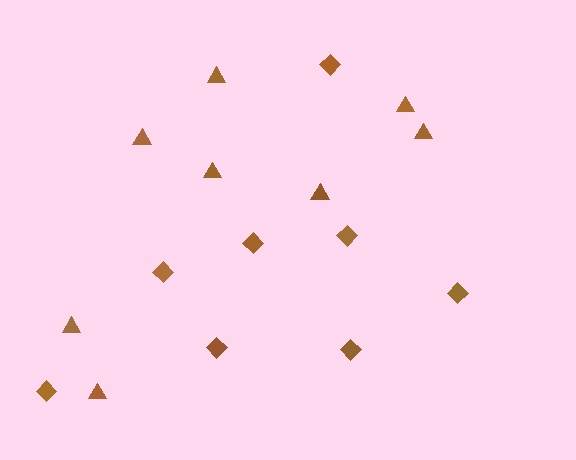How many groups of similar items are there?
There are 2 groups: one group of triangles (8) and one group of diamonds (8).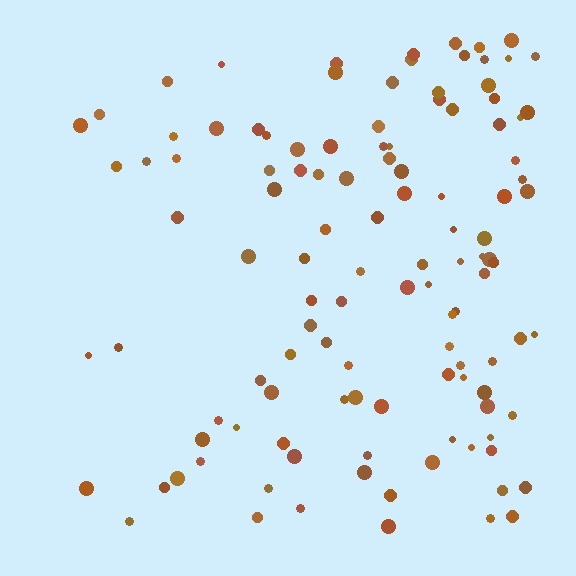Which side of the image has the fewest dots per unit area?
The left.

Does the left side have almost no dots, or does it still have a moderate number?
Still a moderate number, just noticeably fewer than the right.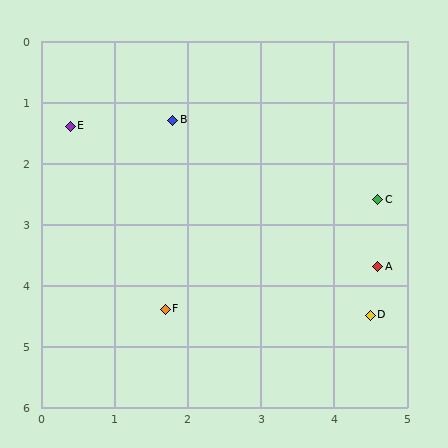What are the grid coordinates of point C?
Point C is at approximately (4.6, 2.6).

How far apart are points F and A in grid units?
Points F and A are about 3.0 grid units apart.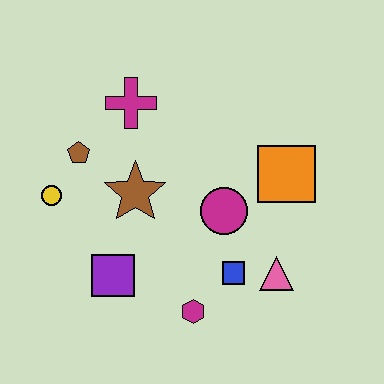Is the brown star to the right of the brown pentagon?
Yes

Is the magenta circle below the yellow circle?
Yes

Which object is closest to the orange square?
The magenta circle is closest to the orange square.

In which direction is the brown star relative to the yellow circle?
The brown star is to the right of the yellow circle.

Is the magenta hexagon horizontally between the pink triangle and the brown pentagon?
Yes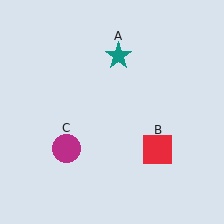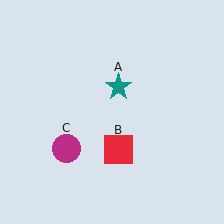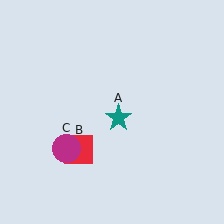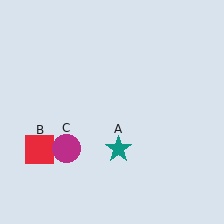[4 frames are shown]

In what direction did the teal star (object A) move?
The teal star (object A) moved down.